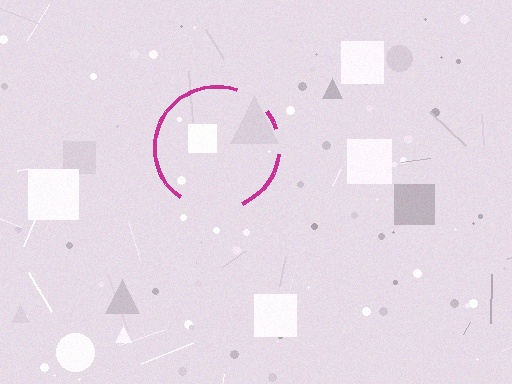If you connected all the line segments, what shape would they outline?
They would outline a circle.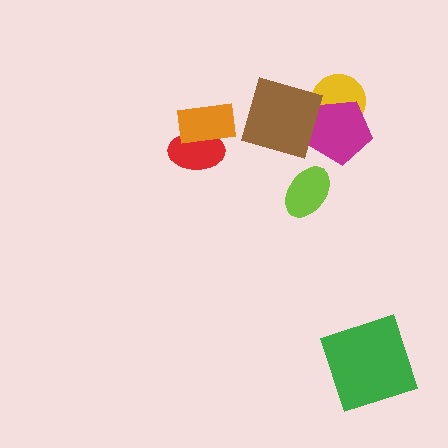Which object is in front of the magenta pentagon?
The brown square is in front of the magenta pentagon.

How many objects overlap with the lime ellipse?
0 objects overlap with the lime ellipse.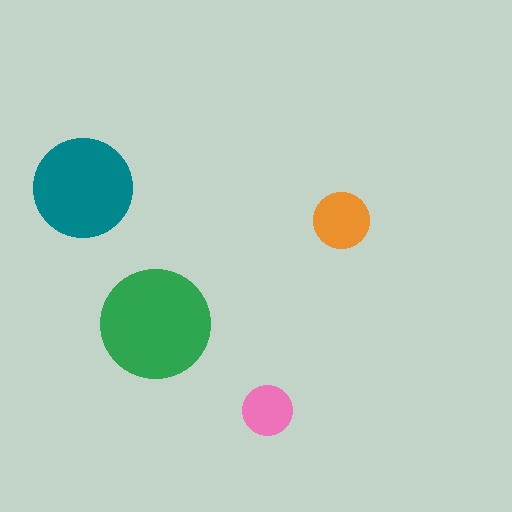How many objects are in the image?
There are 4 objects in the image.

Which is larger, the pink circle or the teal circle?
The teal one.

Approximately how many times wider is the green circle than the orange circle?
About 2 times wider.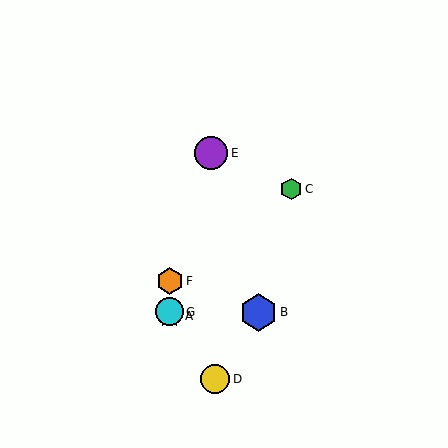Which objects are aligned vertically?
Objects A, F, G are aligned vertically.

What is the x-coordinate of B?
Object B is at x≈258.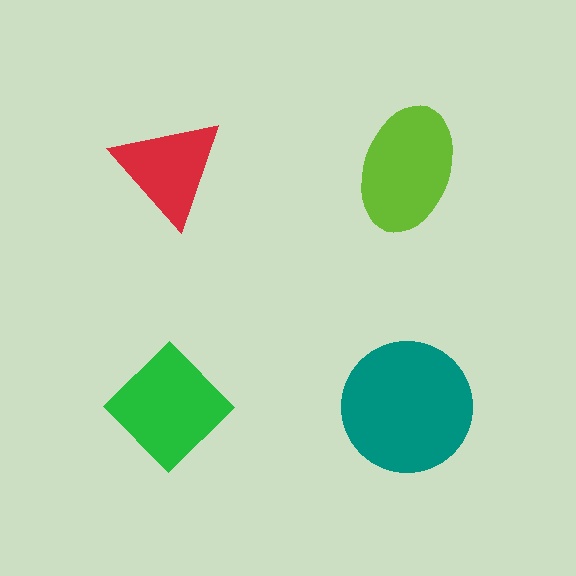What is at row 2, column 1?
A green diamond.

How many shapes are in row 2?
2 shapes.